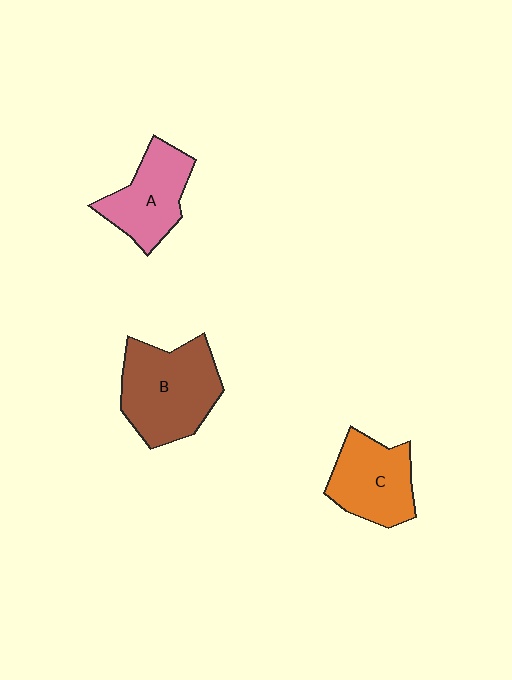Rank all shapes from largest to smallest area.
From largest to smallest: B (brown), C (orange), A (pink).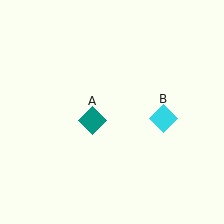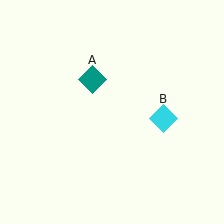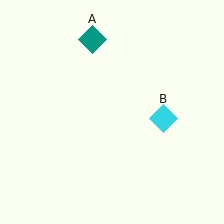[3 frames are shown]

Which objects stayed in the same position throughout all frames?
Cyan diamond (object B) remained stationary.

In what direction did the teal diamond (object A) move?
The teal diamond (object A) moved up.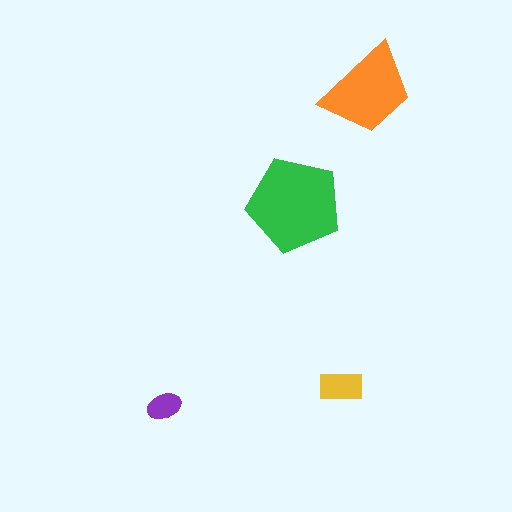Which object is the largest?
The green pentagon.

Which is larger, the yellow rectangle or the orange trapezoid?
The orange trapezoid.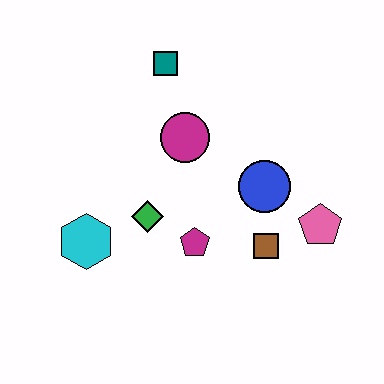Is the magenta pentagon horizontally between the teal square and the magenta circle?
No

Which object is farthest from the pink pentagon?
The cyan hexagon is farthest from the pink pentagon.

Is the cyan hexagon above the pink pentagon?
No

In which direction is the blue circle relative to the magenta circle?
The blue circle is to the right of the magenta circle.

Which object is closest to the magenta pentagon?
The green diamond is closest to the magenta pentagon.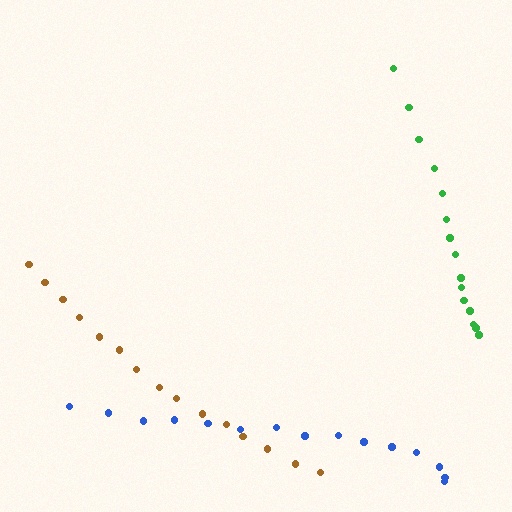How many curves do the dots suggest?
There are 3 distinct paths.